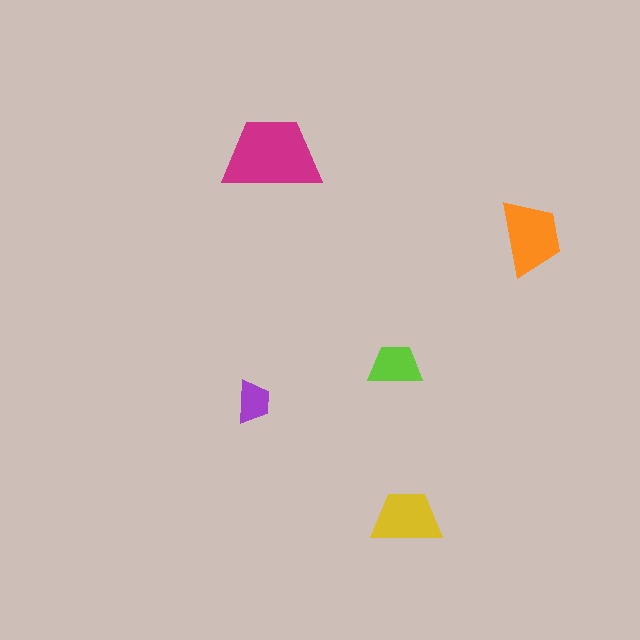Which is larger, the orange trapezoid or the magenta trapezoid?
The magenta one.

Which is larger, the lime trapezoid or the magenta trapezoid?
The magenta one.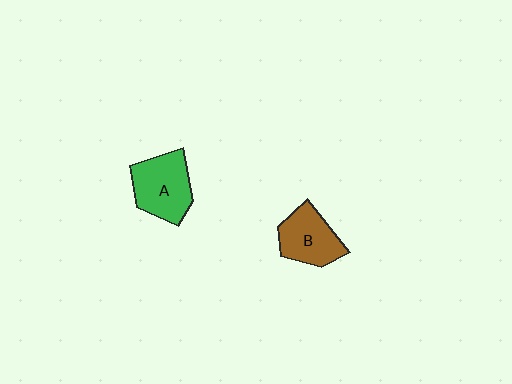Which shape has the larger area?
Shape A (green).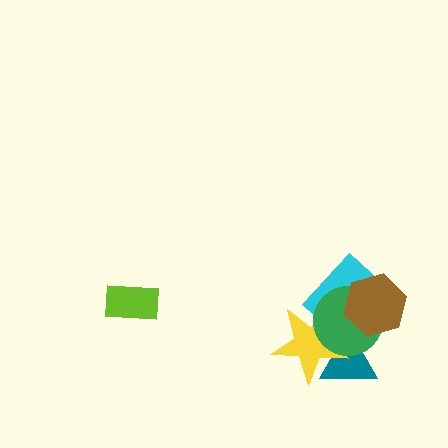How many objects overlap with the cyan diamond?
4 objects overlap with the cyan diamond.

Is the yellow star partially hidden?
Yes, it is partially covered by another shape.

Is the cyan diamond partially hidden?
Yes, it is partially covered by another shape.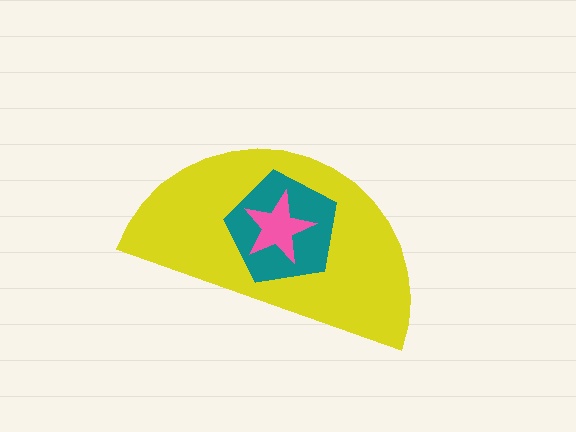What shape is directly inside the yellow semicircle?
The teal pentagon.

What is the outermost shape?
The yellow semicircle.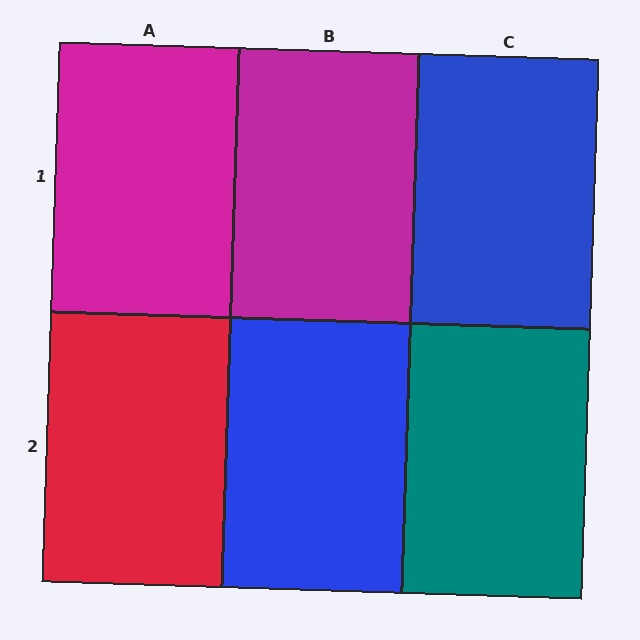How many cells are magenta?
2 cells are magenta.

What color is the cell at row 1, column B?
Magenta.